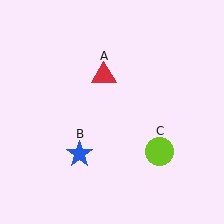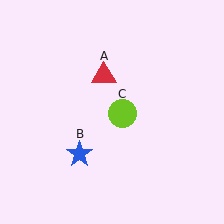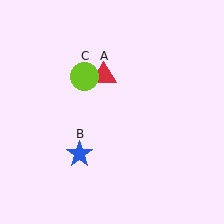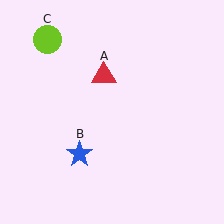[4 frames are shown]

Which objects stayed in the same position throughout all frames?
Red triangle (object A) and blue star (object B) remained stationary.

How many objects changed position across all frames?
1 object changed position: lime circle (object C).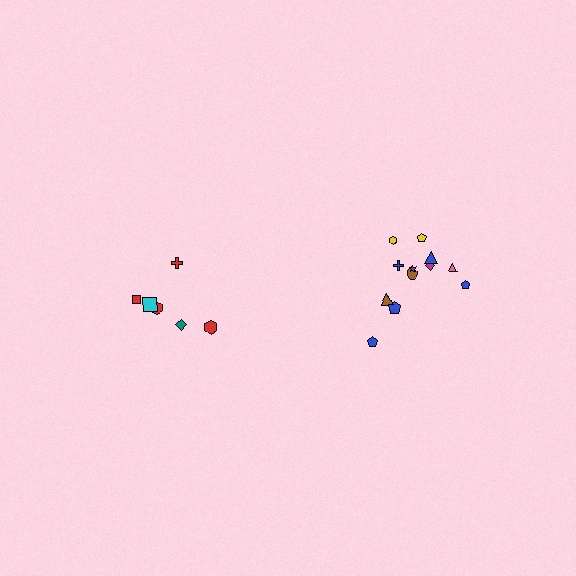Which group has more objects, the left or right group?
The right group.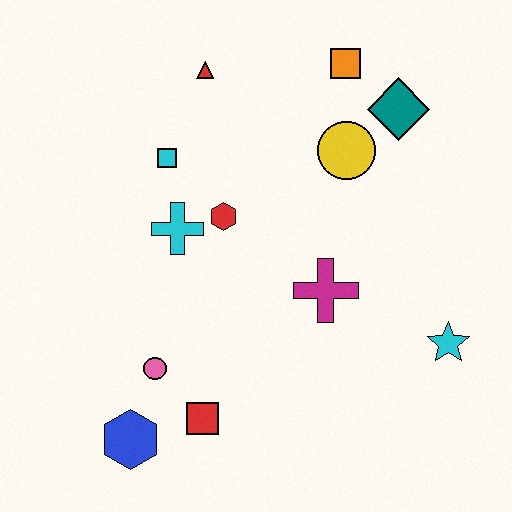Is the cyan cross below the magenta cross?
No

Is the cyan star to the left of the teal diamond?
No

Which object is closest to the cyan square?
The cyan cross is closest to the cyan square.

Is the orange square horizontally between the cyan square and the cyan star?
Yes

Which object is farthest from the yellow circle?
The blue hexagon is farthest from the yellow circle.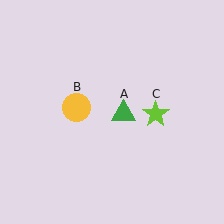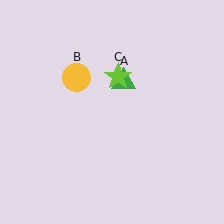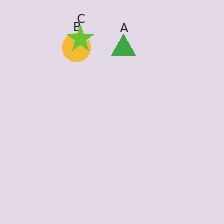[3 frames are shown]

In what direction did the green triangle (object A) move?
The green triangle (object A) moved up.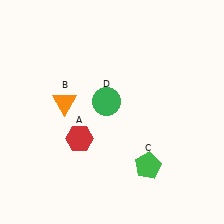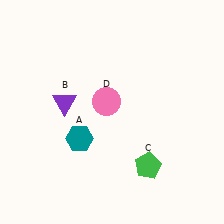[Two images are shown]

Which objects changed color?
A changed from red to teal. B changed from orange to purple. D changed from green to pink.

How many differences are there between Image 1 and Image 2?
There are 3 differences between the two images.